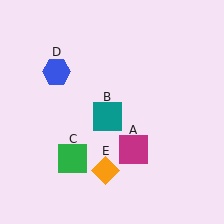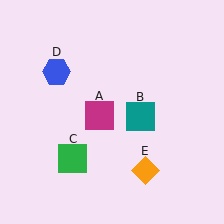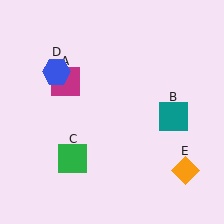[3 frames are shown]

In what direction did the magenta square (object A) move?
The magenta square (object A) moved up and to the left.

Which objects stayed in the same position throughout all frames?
Green square (object C) and blue hexagon (object D) remained stationary.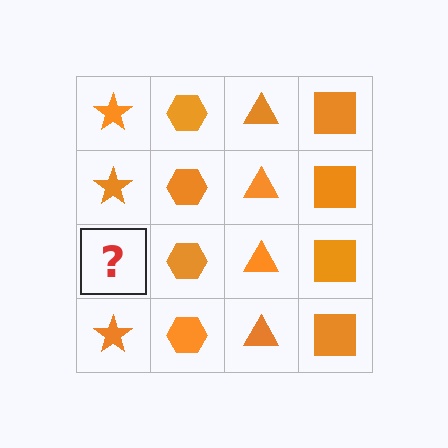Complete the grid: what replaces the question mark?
The question mark should be replaced with an orange star.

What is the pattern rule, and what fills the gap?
The rule is that each column has a consistent shape. The gap should be filled with an orange star.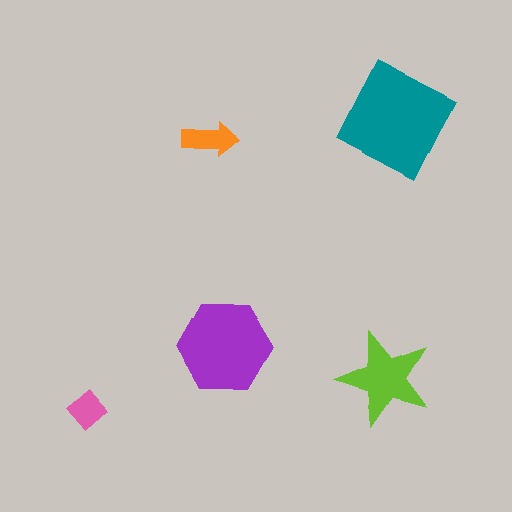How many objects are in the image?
There are 5 objects in the image.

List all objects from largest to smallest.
The teal diamond, the purple hexagon, the lime star, the orange arrow, the pink diamond.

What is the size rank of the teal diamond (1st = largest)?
1st.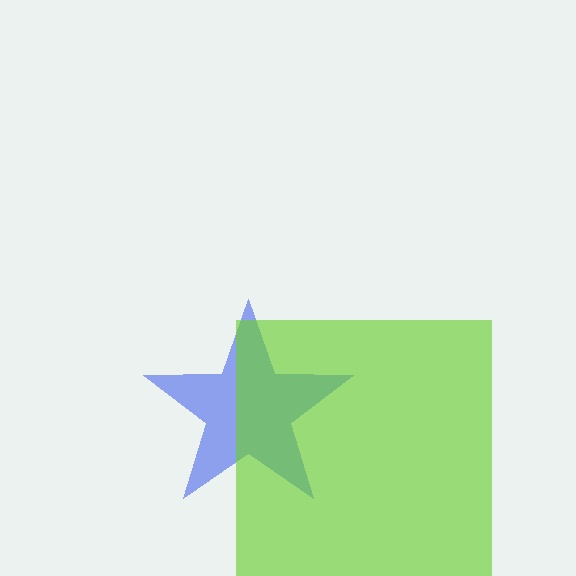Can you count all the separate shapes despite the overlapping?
Yes, there are 2 separate shapes.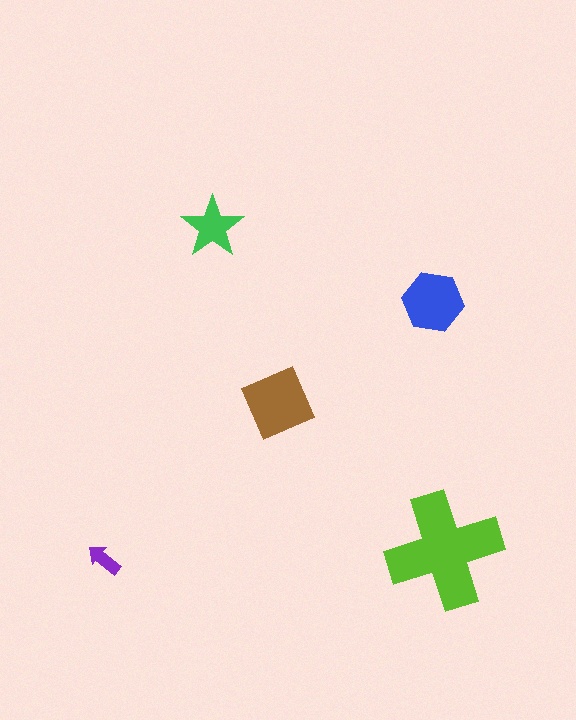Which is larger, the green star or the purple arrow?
The green star.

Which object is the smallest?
The purple arrow.